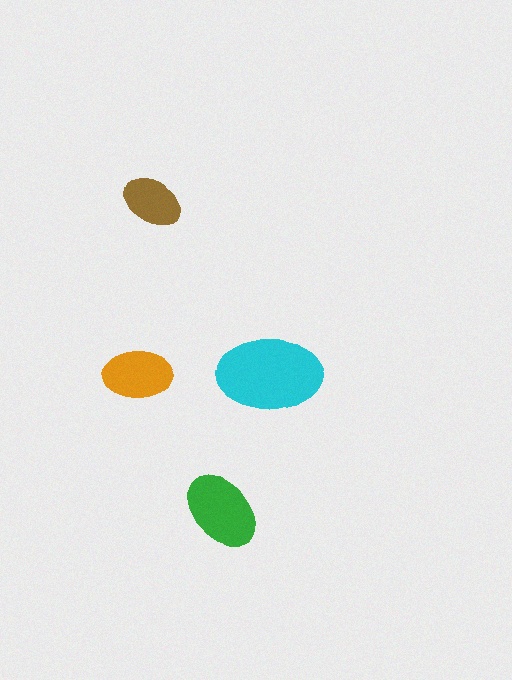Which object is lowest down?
The green ellipse is bottommost.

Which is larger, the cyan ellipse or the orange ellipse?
The cyan one.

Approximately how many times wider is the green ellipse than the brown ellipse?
About 1.5 times wider.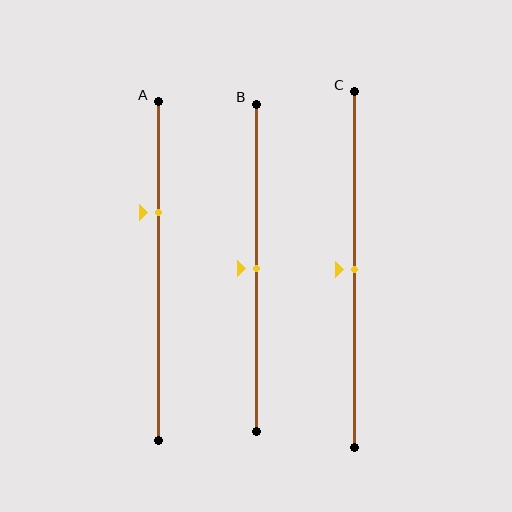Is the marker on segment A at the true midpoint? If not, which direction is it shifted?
No, the marker on segment A is shifted upward by about 18% of the segment length.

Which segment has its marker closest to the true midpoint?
Segment B has its marker closest to the true midpoint.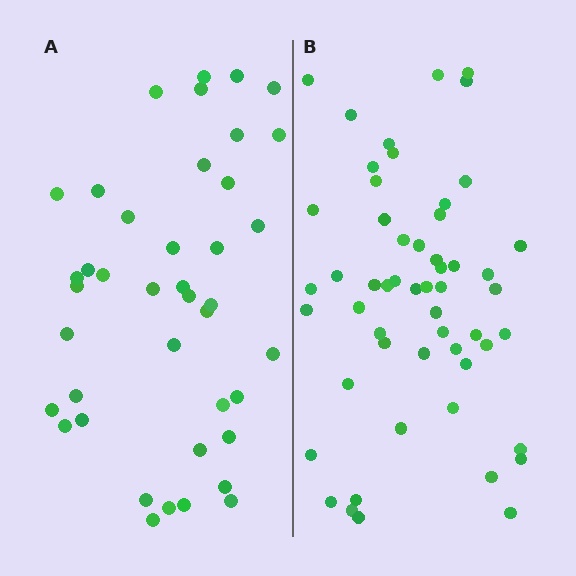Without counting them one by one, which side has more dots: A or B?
Region B (the right region) has more dots.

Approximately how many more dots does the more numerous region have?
Region B has approximately 15 more dots than region A.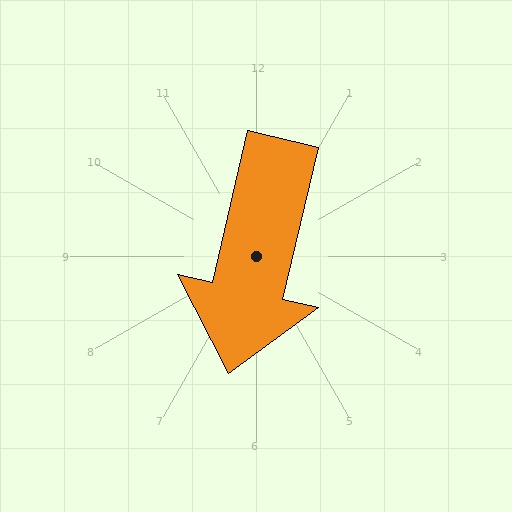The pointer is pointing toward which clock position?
Roughly 6 o'clock.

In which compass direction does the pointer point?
South.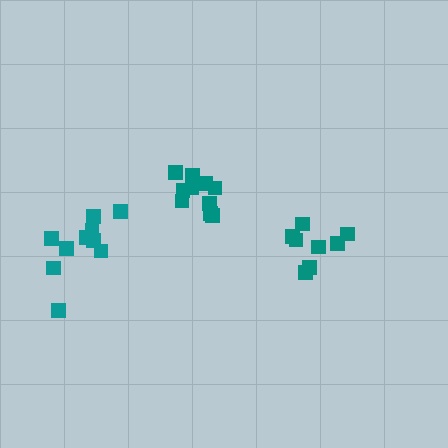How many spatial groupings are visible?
There are 3 spatial groupings.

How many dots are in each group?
Group 1: 10 dots, Group 2: 10 dots, Group 3: 8 dots (28 total).